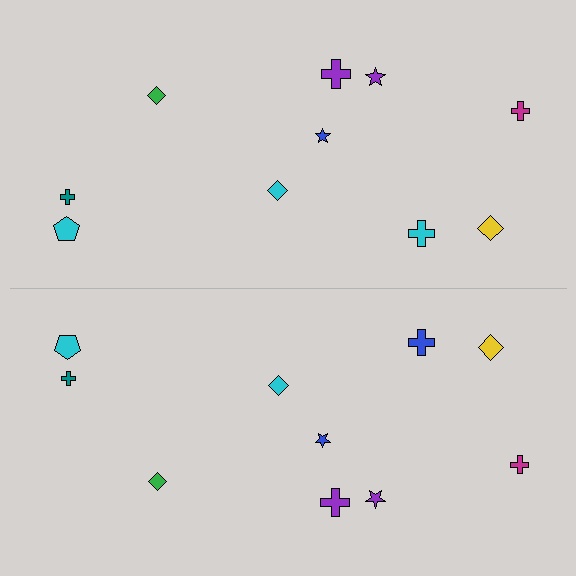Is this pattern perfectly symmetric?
No, the pattern is not perfectly symmetric. The blue cross on the bottom side breaks the symmetry — its mirror counterpart is cyan.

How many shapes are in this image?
There are 20 shapes in this image.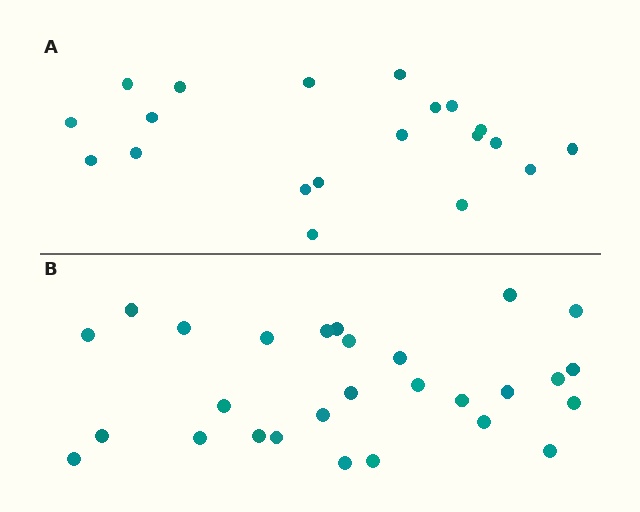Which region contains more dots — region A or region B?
Region B (the bottom region) has more dots.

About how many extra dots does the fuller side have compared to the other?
Region B has roughly 8 or so more dots than region A.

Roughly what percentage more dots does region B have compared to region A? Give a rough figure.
About 40% more.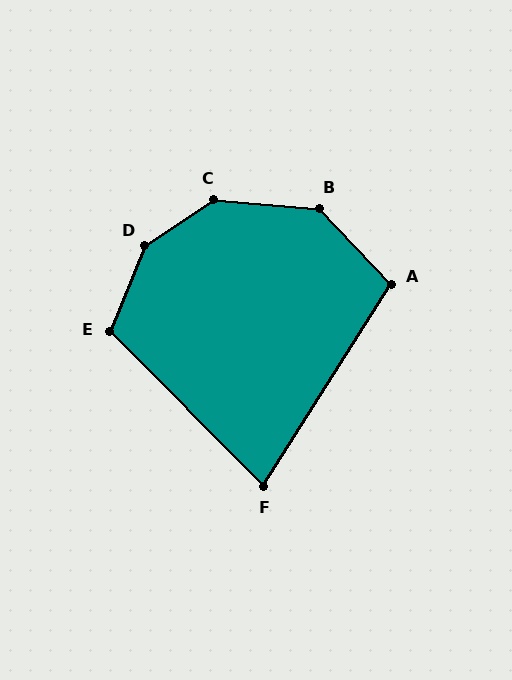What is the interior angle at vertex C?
Approximately 142 degrees (obtuse).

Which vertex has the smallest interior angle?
F, at approximately 77 degrees.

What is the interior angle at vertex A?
Approximately 104 degrees (obtuse).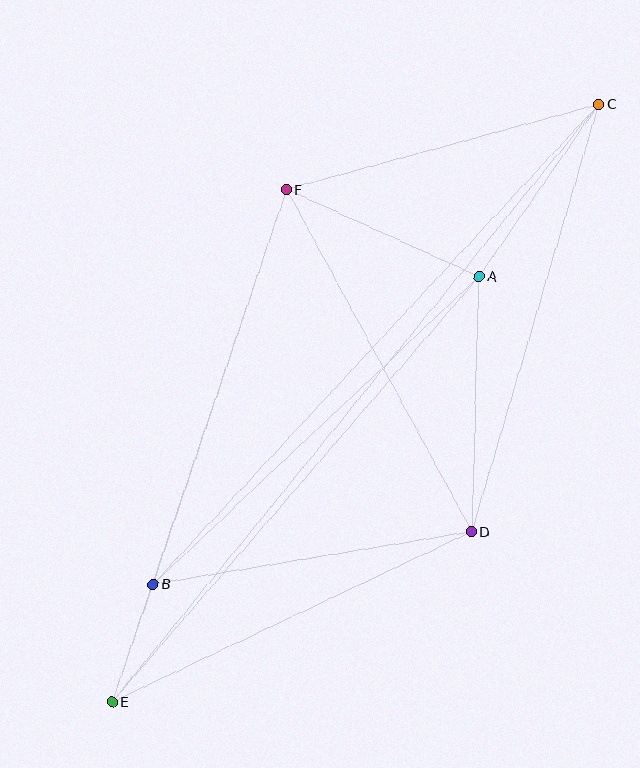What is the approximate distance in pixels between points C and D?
The distance between C and D is approximately 447 pixels.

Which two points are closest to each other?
Points B and E are closest to each other.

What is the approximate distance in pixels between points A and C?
The distance between A and C is approximately 210 pixels.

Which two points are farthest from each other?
Points C and E are farthest from each other.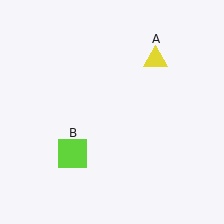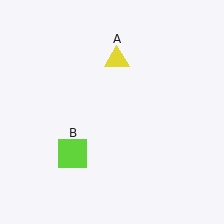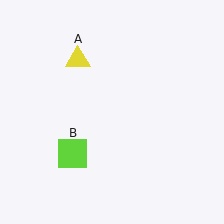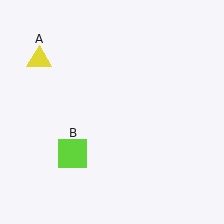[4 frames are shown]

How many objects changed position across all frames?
1 object changed position: yellow triangle (object A).